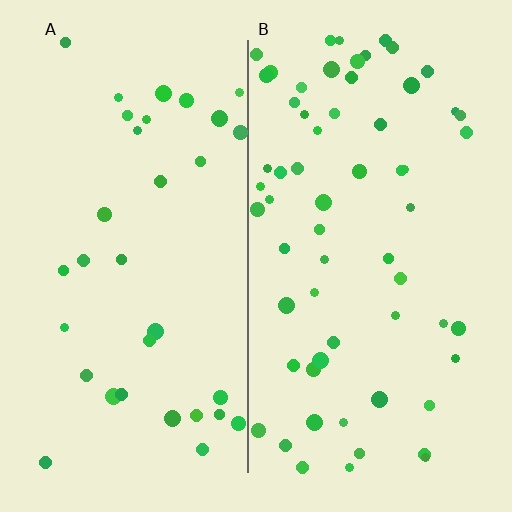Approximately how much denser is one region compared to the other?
Approximately 1.9× — region B over region A.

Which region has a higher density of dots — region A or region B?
B (the right).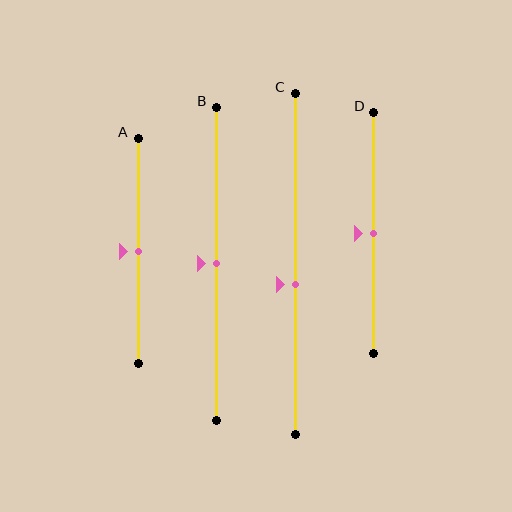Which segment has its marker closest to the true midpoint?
Segment A has its marker closest to the true midpoint.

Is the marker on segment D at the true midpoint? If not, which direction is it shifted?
Yes, the marker on segment D is at the true midpoint.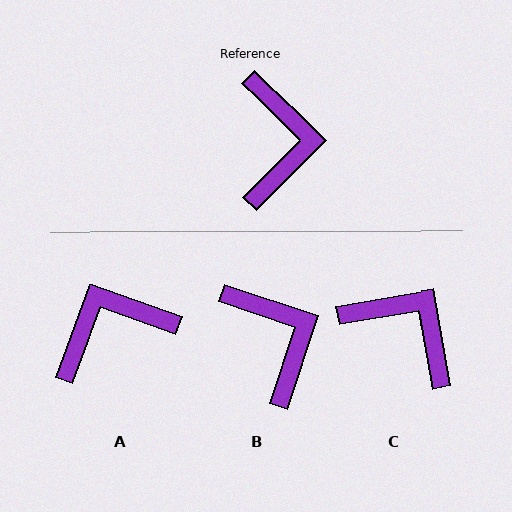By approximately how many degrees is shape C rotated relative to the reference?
Approximately 55 degrees counter-clockwise.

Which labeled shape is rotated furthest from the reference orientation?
A, about 115 degrees away.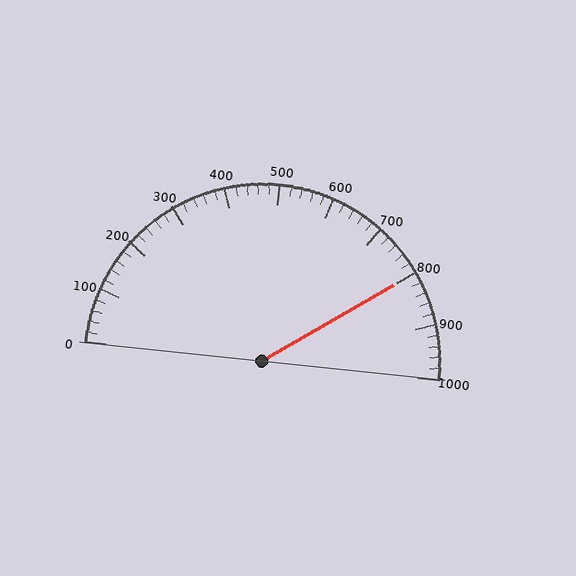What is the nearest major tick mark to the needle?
The nearest major tick mark is 800.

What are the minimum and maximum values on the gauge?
The gauge ranges from 0 to 1000.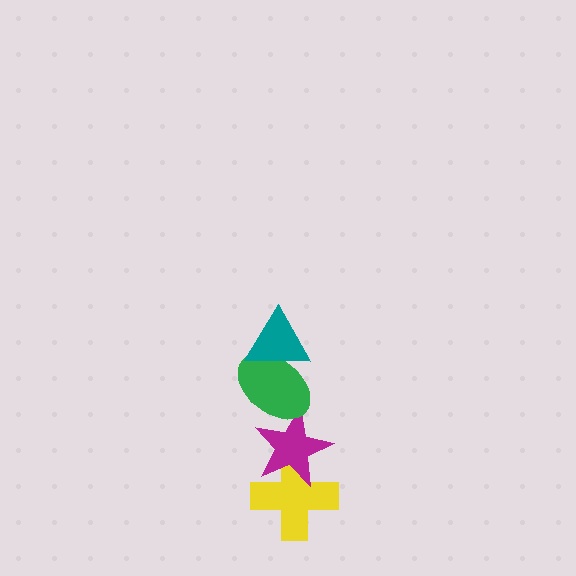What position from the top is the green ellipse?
The green ellipse is 2nd from the top.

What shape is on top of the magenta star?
The green ellipse is on top of the magenta star.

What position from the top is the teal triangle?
The teal triangle is 1st from the top.